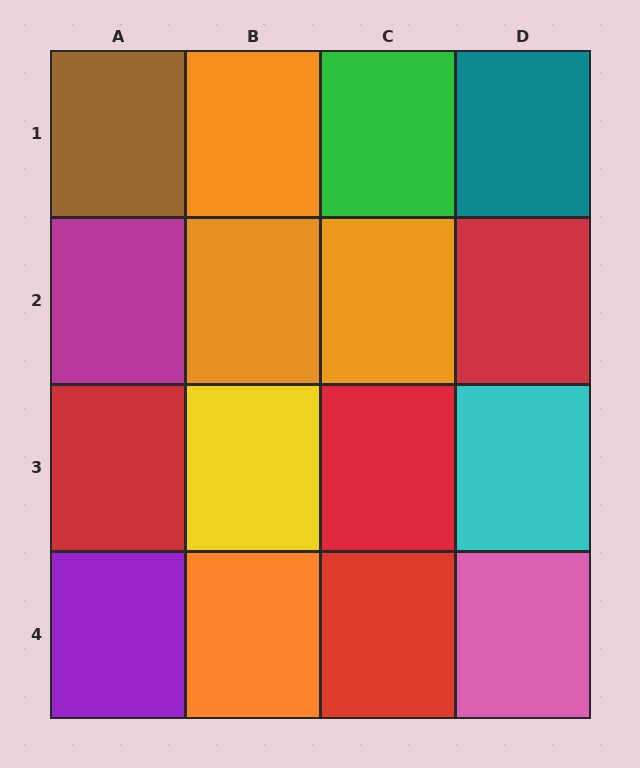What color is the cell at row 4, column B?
Orange.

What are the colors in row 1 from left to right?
Brown, orange, green, teal.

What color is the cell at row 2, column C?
Orange.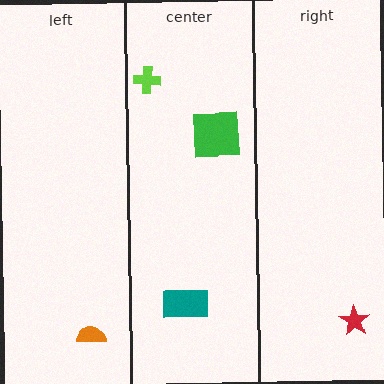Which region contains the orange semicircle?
The left region.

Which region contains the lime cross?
The center region.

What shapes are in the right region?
The red star.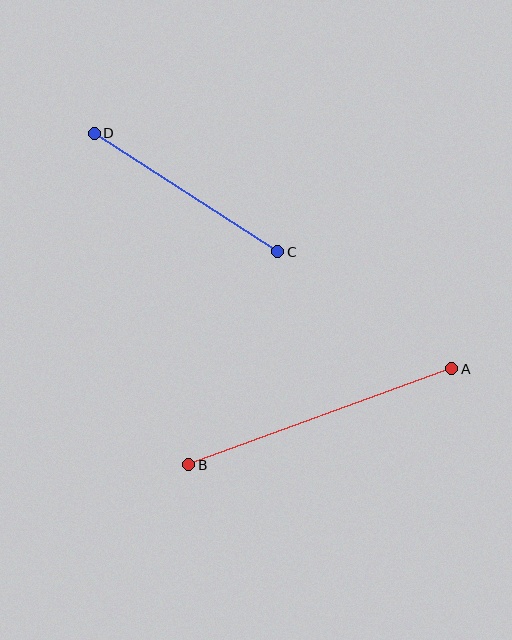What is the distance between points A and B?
The distance is approximately 280 pixels.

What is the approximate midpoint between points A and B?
The midpoint is at approximately (320, 417) pixels.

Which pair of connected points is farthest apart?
Points A and B are farthest apart.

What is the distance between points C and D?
The distance is approximately 218 pixels.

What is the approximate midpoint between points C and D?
The midpoint is at approximately (186, 193) pixels.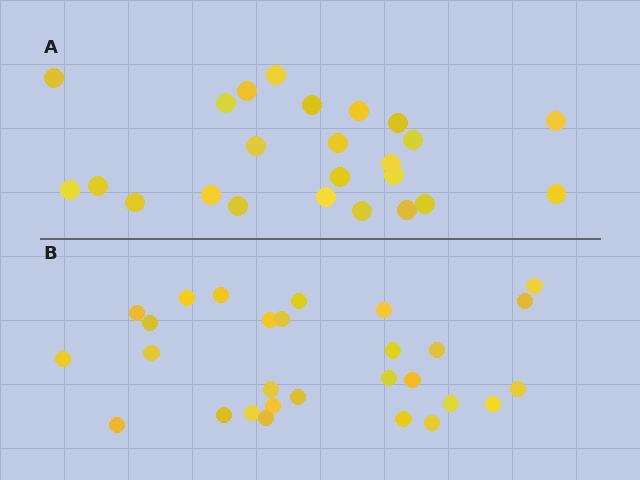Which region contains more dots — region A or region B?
Region B (the bottom region) has more dots.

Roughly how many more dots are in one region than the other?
Region B has about 4 more dots than region A.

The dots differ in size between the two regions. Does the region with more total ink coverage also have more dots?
No. Region A has more total ink coverage because its dots are larger, but region B actually contains more individual dots. Total area can be misleading — the number of items is what matters here.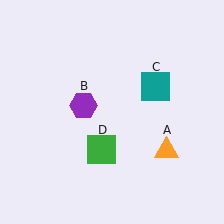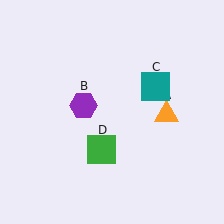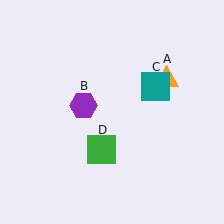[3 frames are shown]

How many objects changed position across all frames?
1 object changed position: orange triangle (object A).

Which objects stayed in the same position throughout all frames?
Purple hexagon (object B) and teal square (object C) and green square (object D) remained stationary.